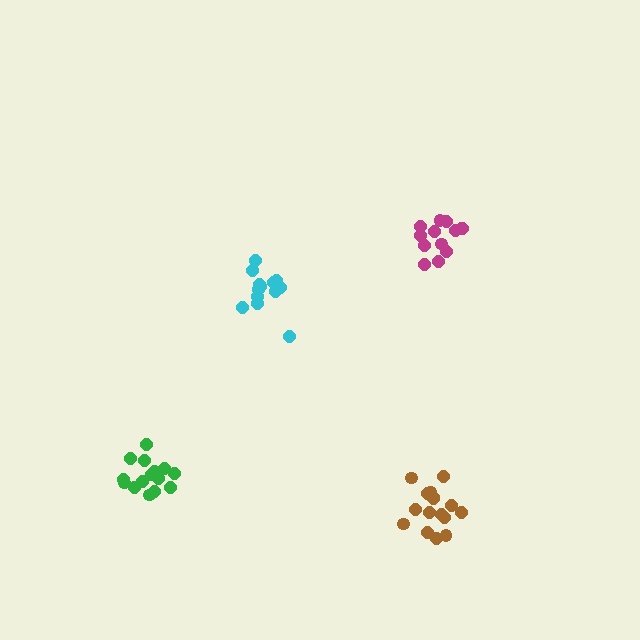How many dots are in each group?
Group 1: 16 dots, Group 2: 13 dots, Group 3: 13 dots, Group 4: 15 dots (57 total).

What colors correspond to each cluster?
The clusters are colored: brown, cyan, magenta, green.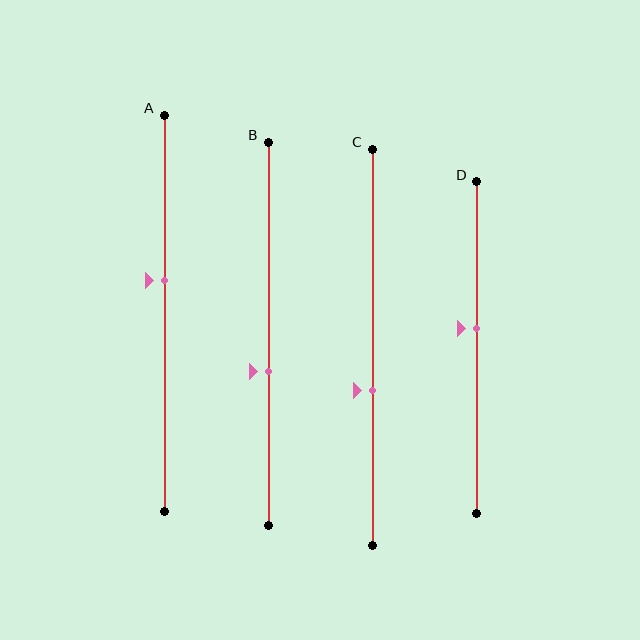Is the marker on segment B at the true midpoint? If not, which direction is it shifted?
No, the marker on segment B is shifted downward by about 10% of the segment length.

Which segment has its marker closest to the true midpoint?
Segment D has its marker closest to the true midpoint.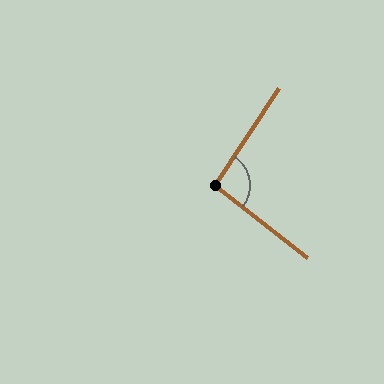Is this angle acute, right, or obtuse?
It is approximately a right angle.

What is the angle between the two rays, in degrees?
Approximately 94 degrees.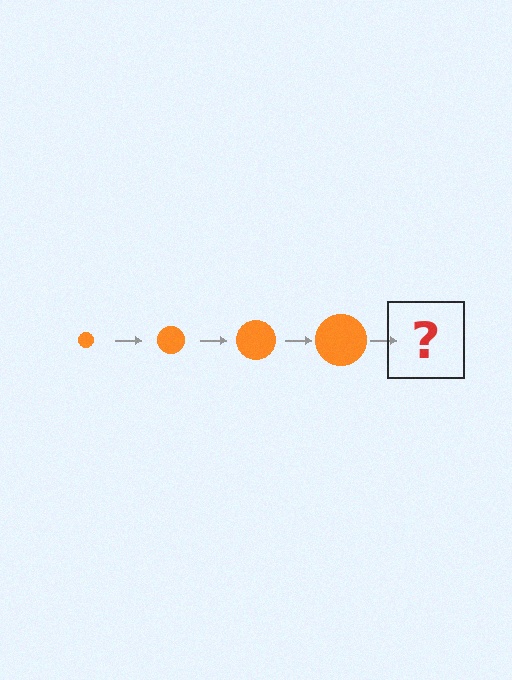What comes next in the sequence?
The next element should be an orange circle, larger than the previous one.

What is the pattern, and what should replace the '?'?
The pattern is that the circle gets progressively larger each step. The '?' should be an orange circle, larger than the previous one.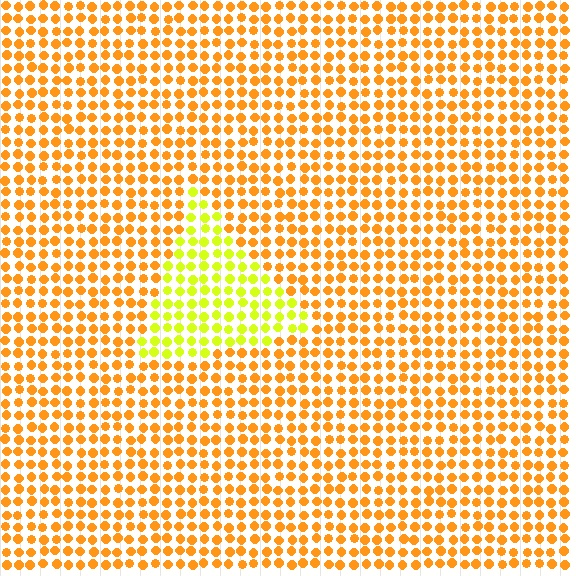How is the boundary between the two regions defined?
The boundary is defined purely by a slight shift in hue (about 38 degrees). Spacing, size, and orientation are identical on both sides.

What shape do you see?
I see a triangle.